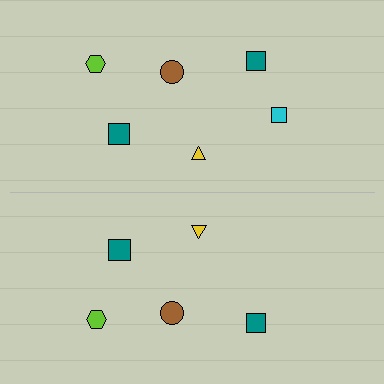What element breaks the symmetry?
A cyan square is missing from the bottom side.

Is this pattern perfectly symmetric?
No, the pattern is not perfectly symmetric. A cyan square is missing from the bottom side.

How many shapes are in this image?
There are 11 shapes in this image.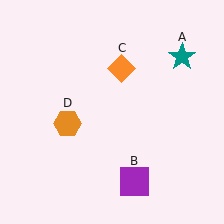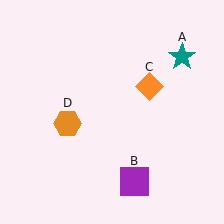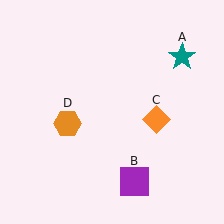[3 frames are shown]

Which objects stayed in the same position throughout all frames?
Teal star (object A) and purple square (object B) and orange hexagon (object D) remained stationary.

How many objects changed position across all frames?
1 object changed position: orange diamond (object C).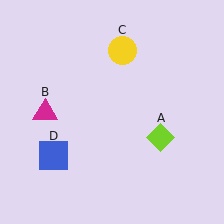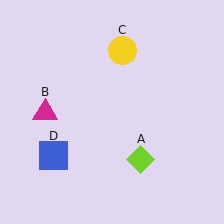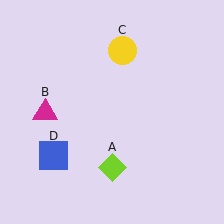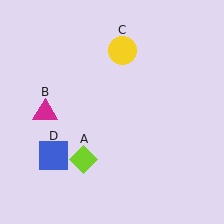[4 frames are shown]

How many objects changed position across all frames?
1 object changed position: lime diamond (object A).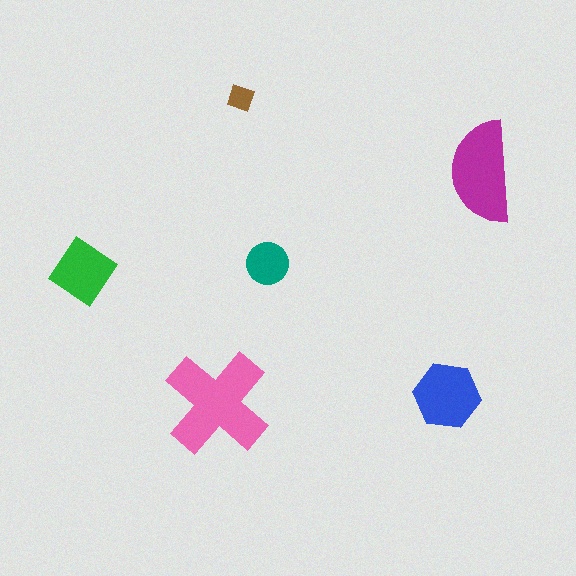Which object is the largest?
The pink cross.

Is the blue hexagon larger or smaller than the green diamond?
Larger.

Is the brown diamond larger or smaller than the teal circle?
Smaller.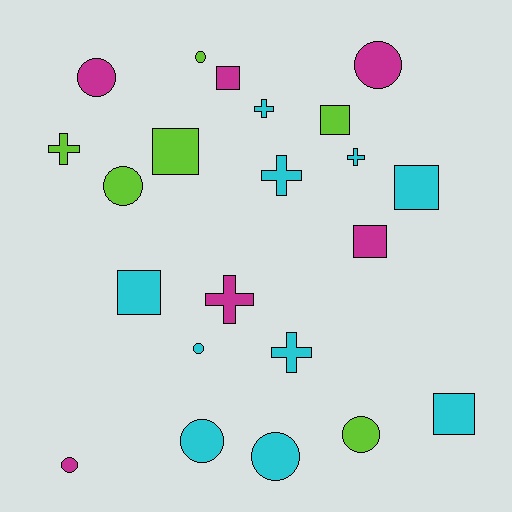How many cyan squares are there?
There are 3 cyan squares.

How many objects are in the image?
There are 22 objects.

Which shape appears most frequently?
Circle, with 9 objects.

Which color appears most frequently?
Cyan, with 10 objects.